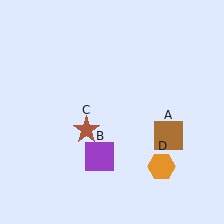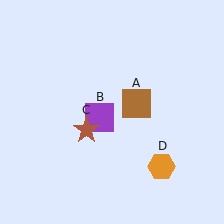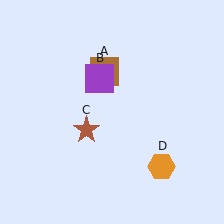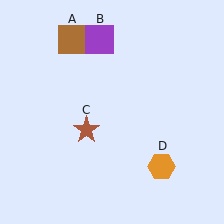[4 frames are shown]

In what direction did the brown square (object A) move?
The brown square (object A) moved up and to the left.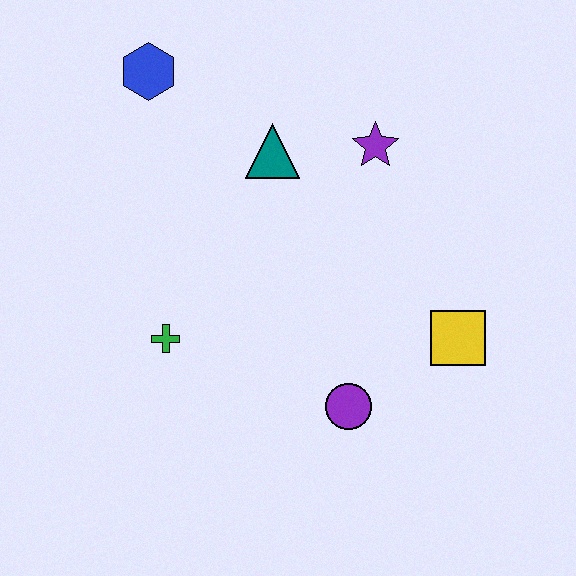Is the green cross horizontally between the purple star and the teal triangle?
No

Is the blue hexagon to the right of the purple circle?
No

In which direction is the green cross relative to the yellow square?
The green cross is to the left of the yellow square.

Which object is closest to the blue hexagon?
The teal triangle is closest to the blue hexagon.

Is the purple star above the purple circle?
Yes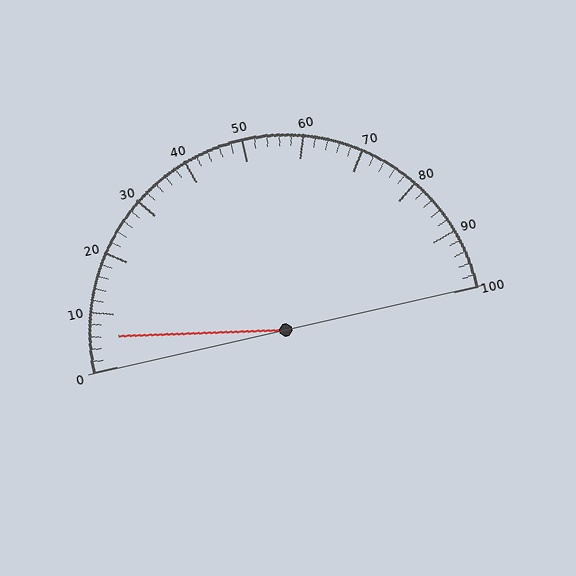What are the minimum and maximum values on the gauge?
The gauge ranges from 0 to 100.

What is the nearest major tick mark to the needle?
The nearest major tick mark is 10.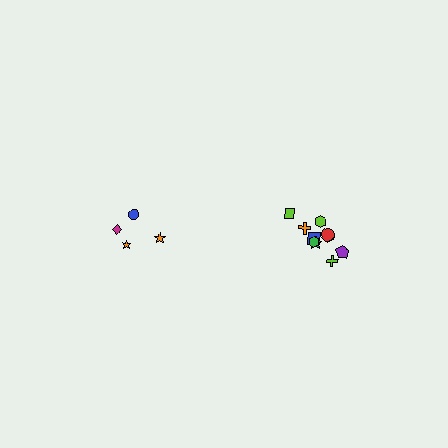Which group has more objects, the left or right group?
The right group.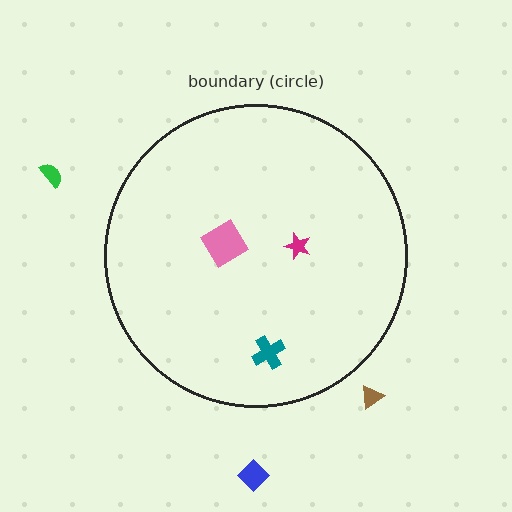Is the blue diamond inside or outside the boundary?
Outside.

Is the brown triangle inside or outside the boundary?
Outside.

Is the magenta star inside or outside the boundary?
Inside.